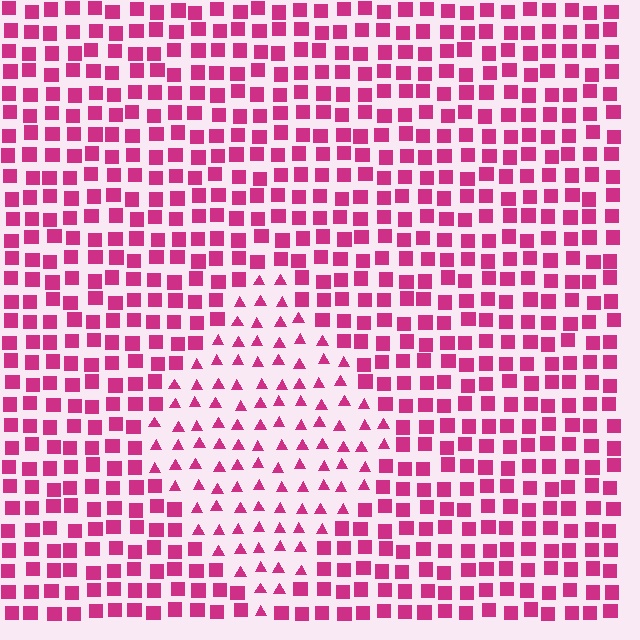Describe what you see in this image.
The image is filled with small magenta elements arranged in a uniform grid. A diamond-shaped region contains triangles, while the surrounding area contains squares. The boundary is defined purely by the change in element shape.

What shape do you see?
I see a diamond.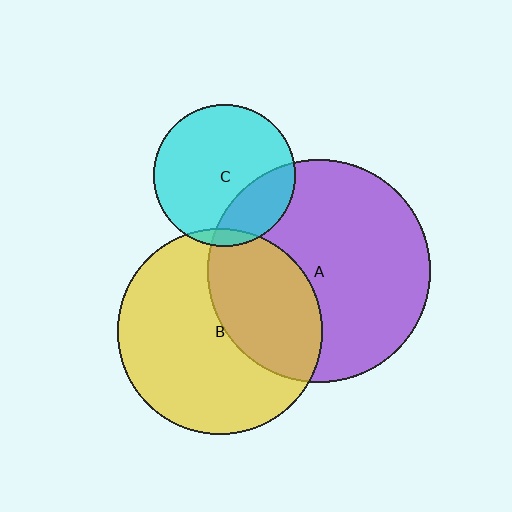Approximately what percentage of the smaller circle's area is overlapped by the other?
Approximately 40%.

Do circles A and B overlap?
Yes.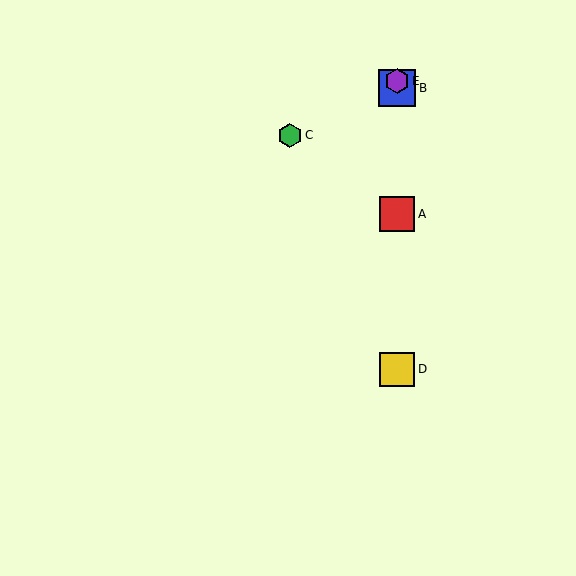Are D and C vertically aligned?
No, D is at x≈397 and C is at x≈290.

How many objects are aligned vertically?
4 objects (A, B, D, E) are aligned vertically.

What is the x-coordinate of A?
Object A is at x≈397.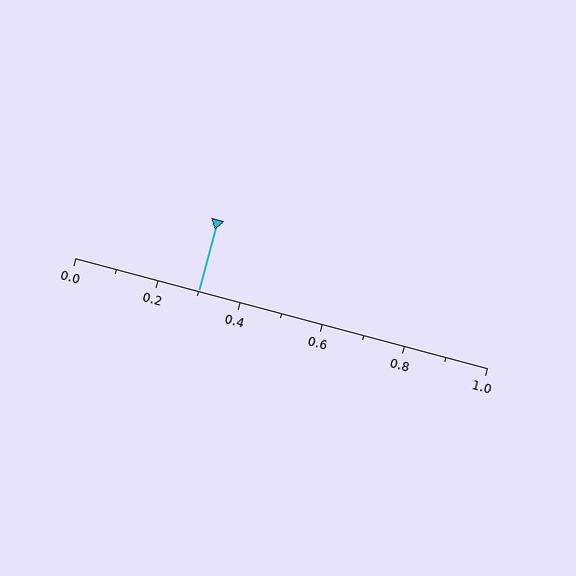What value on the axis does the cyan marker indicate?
The marker indicates approximately 0.3.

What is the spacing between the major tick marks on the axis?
The major ticks are spaced 0.2 apart.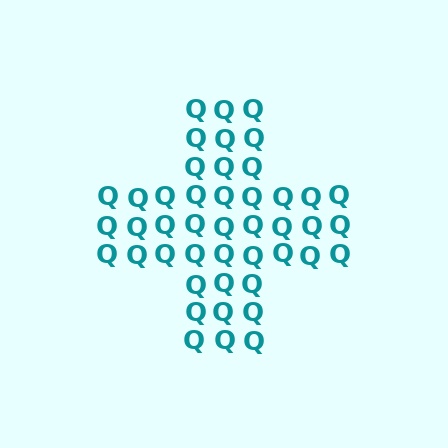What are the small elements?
The small elements are letter Q's.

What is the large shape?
The large shape is a cross.